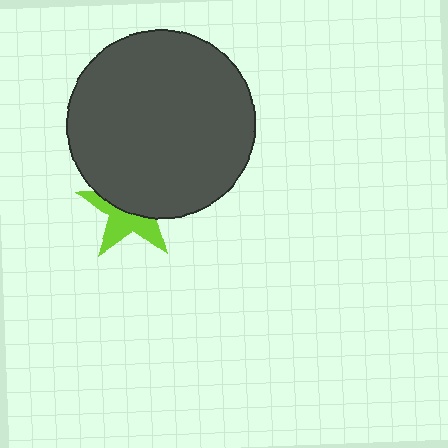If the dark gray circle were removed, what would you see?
You would see the complete lime star.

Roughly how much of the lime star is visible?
About half of it is visible (roughly 46%).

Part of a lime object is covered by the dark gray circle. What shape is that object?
It is a star.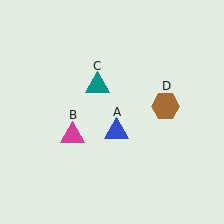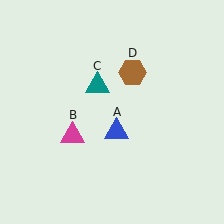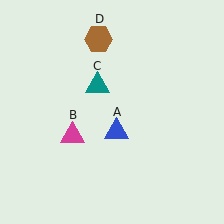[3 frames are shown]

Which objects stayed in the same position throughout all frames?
Blue triangle (object A) and magenta triangle (object B) and teal triangle (object C) remained stationary.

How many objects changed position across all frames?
1 object changed position: brown hexagon (object D).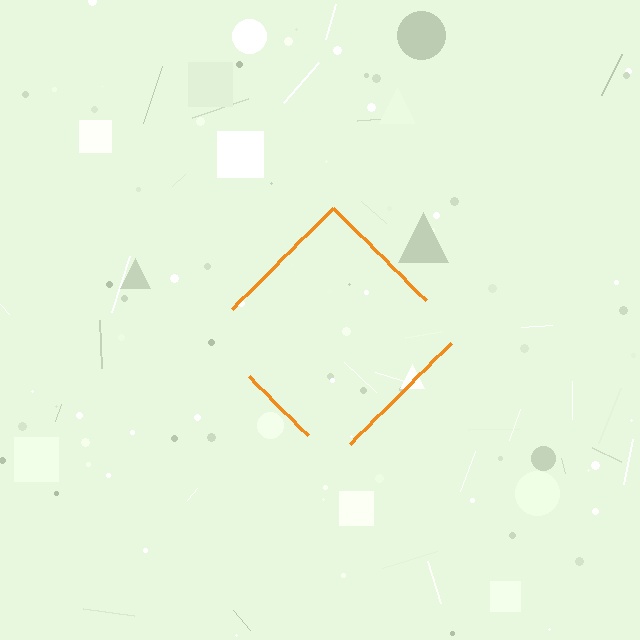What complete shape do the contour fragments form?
The contour fragments form a diamond.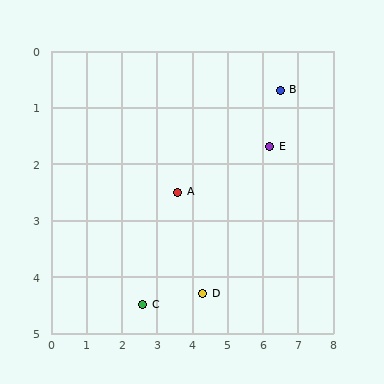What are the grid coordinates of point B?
Point B is at approximately (6.5, 0.7).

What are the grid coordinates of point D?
Point D is at approximately (4.3, 4.3).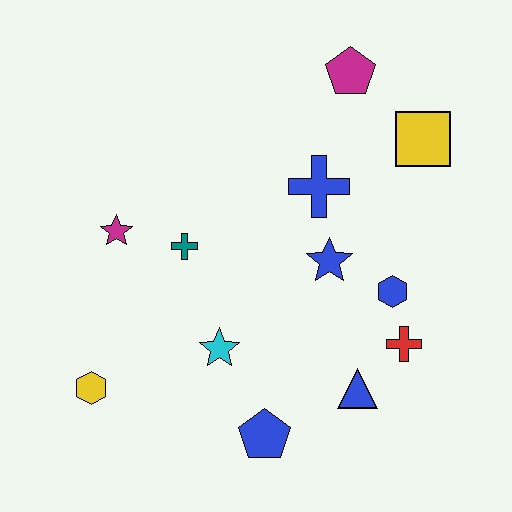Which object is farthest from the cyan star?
The magenta pentagon is farthest from the cyan star.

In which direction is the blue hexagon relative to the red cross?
The blue hexagon is above the red cross.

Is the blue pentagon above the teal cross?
No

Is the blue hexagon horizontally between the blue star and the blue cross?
No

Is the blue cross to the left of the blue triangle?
Yes